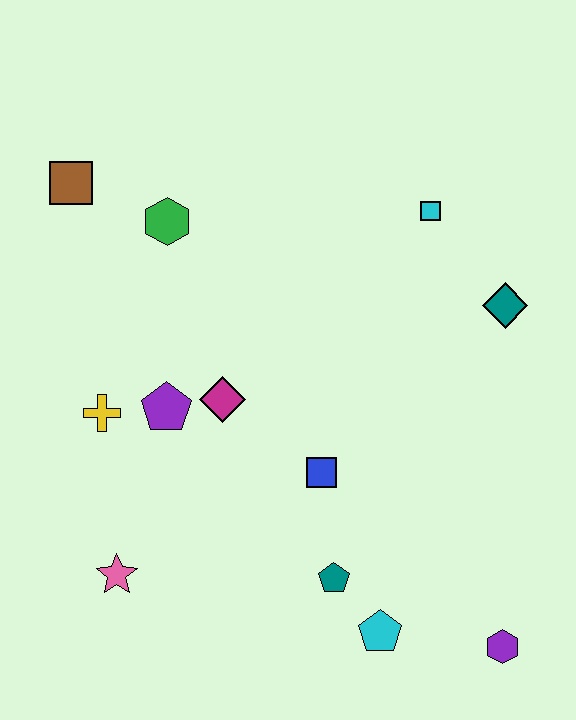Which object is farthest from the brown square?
The purple hexagon is farthest from the brown square.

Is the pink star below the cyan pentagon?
No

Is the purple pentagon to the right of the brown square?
Yes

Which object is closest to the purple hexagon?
The cyan pentagon is closest to the purple hexagon.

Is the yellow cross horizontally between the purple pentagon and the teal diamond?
No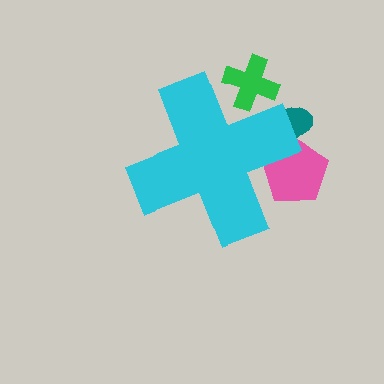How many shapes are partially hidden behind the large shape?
3 shapes are partially hidden.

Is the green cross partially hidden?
Yes, the green cross is partially hidden behind the cyan cross.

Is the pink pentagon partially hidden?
Yes, the pink pentagon is partially hidden behind the cyan cross.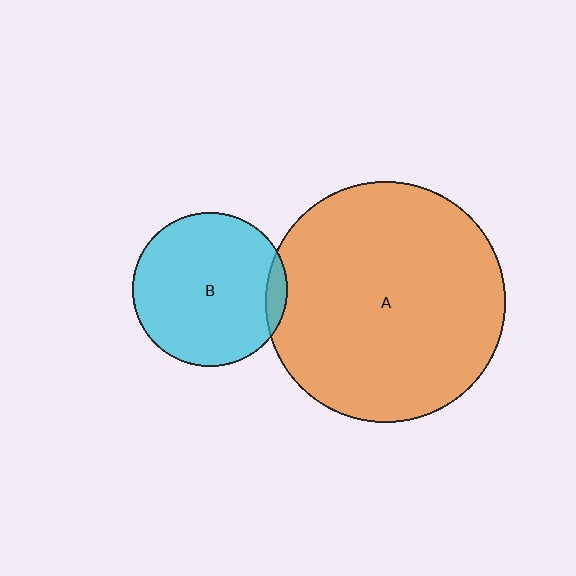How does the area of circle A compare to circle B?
Approximately 2.4 times.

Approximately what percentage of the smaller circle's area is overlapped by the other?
Approximately 5%.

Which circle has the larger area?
Circle A (orange).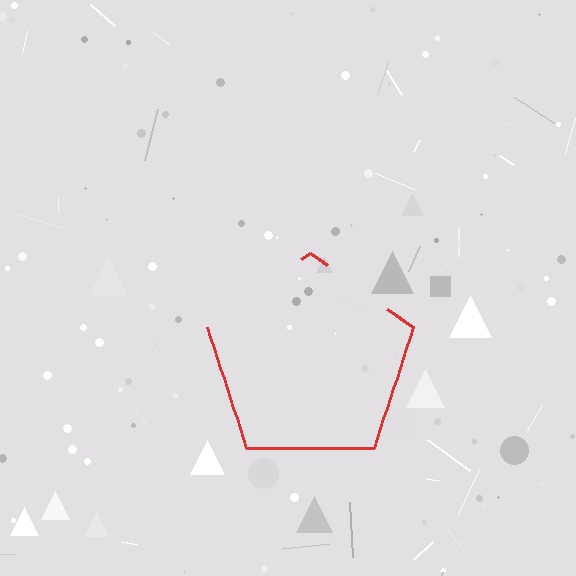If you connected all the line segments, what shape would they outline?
They would outline a pentagon.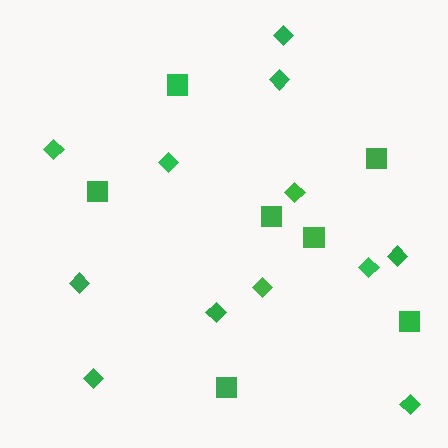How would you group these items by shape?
There are 2 groups: one group of diamonds (12) and one group of squares (7).